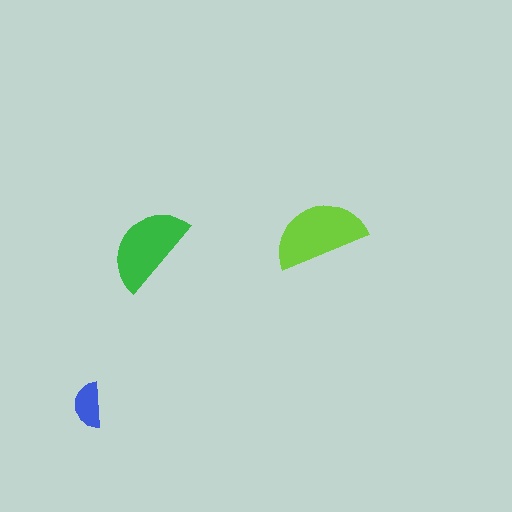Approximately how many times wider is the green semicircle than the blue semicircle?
About 2 times wider.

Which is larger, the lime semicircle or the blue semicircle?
The lime one.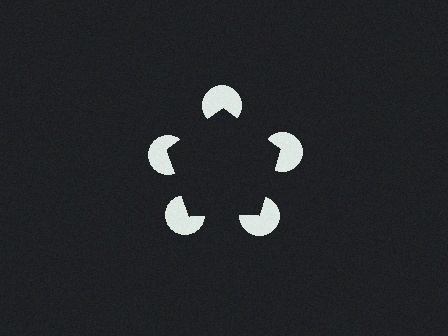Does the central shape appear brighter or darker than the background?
It typically appears slightly darker than the background, even though no actual brightness change is drawn.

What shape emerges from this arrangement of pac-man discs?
An illusory pentagon — its edges are inferred from the aligned wedge cuts in the pac-man discs, not physically drawn.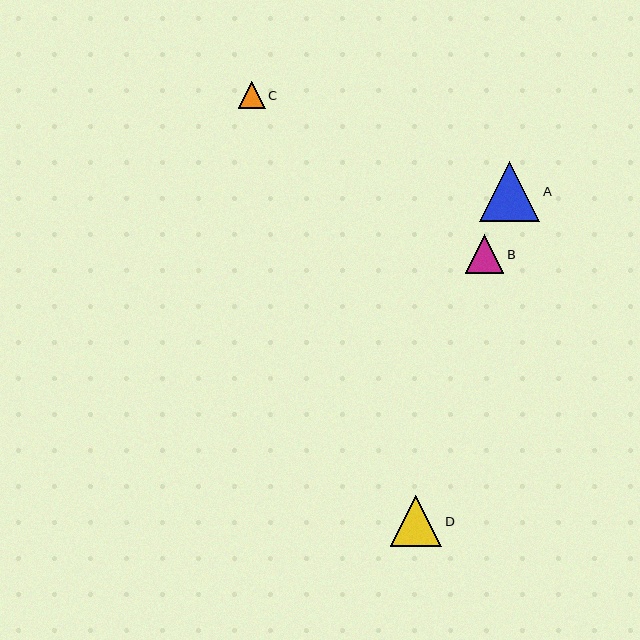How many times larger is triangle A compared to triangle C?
Triangle A is approximately 2.2 times the size of triangle C.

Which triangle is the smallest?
Triangle C is the smallest with a size of approximately 27 pixels.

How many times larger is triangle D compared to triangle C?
Triangle D is approximately 1.9 times the size of triangle C.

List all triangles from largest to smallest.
From largest to smallest: A, D, B, C.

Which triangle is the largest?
Triangle A is the largest with a size of approximately 60 pixels.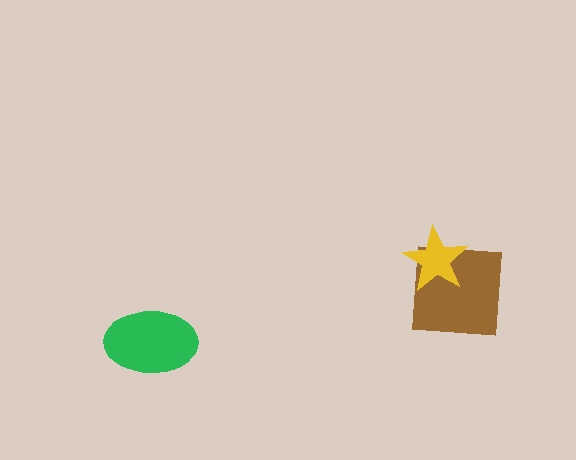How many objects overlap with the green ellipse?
0 objects overlap with the green ellipse.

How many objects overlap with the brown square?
1 object overlaps with the brown square.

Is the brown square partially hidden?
Yes, it is partially covered by another shape.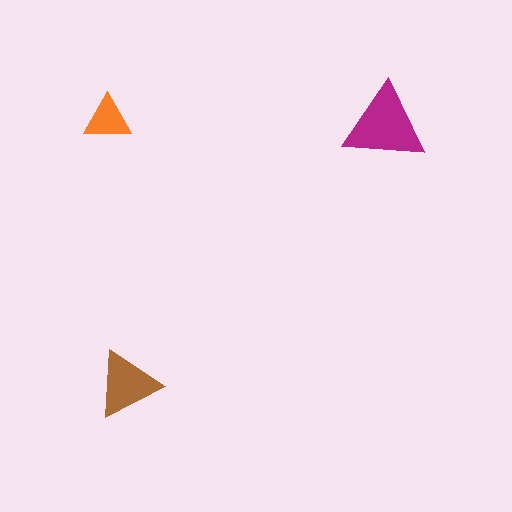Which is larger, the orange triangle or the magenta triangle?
The magenta one.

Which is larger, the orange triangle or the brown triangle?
The brown one.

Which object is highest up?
The orange triangle is topmost.